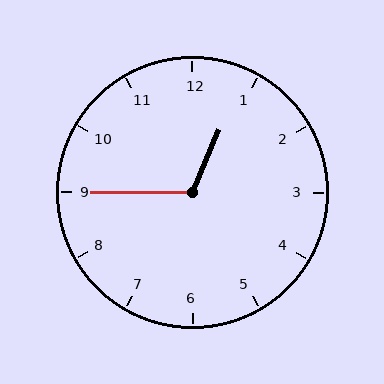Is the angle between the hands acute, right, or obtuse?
It is obtuse.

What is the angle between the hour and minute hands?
Approximately 112 degrees.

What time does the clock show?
12:45.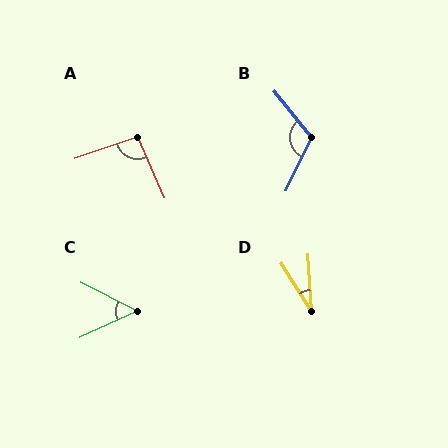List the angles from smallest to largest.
D (29°), C (51°), A (94°), B (116°).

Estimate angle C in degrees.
Approximately 51 degrees.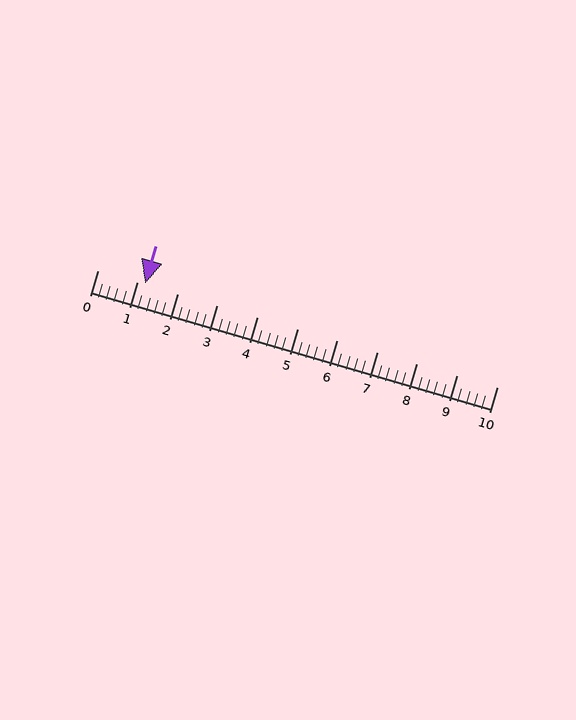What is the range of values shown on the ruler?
The ruler shows values from 0 to 10.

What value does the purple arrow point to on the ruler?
The purple arrow points to approximately 1.2.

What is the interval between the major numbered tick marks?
The major tick marks are spaced 1 units apart.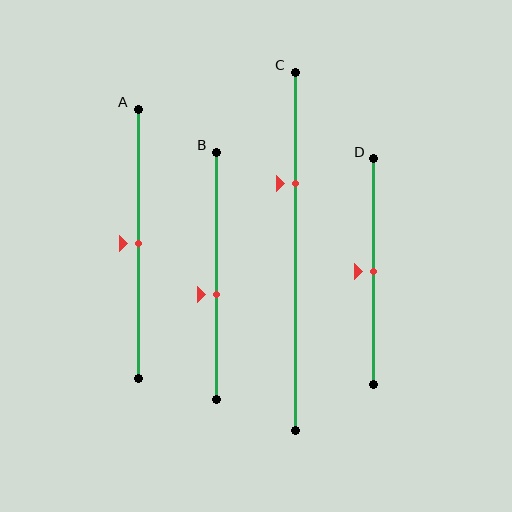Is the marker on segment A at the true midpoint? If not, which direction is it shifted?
Yes, the marker on segment A is at the true midpoint.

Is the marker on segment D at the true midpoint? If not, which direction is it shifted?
Yes, the marker on segment D is at the true midpoint.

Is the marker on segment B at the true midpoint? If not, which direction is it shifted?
No, the marker on segment B is shifted downward by about 7% of the segment length.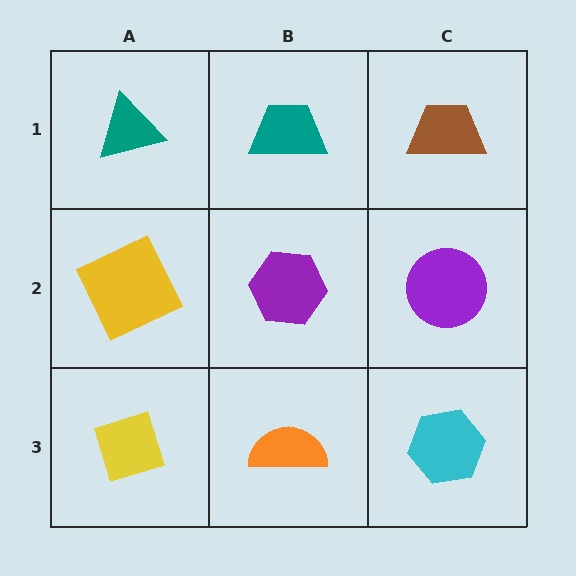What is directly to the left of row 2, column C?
A purple hexagon.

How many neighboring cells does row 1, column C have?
2.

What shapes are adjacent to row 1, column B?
A purple hexagon (row 2, column B), a teal triangle (row 1, column A), a brown trapezoid (row 1, column C).